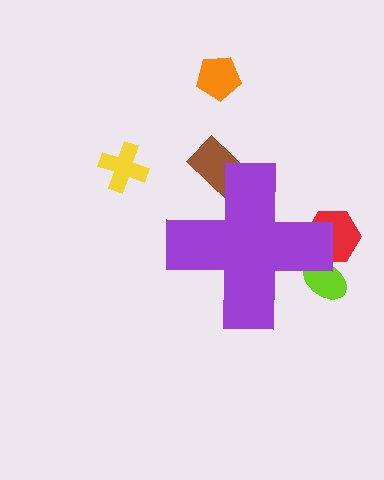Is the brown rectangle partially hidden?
Yes, the brown rectangle is partially hidden behind the purple cross.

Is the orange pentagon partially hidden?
No, the orange pentagon is fully visible.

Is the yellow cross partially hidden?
No, the yellow cross is fully visible.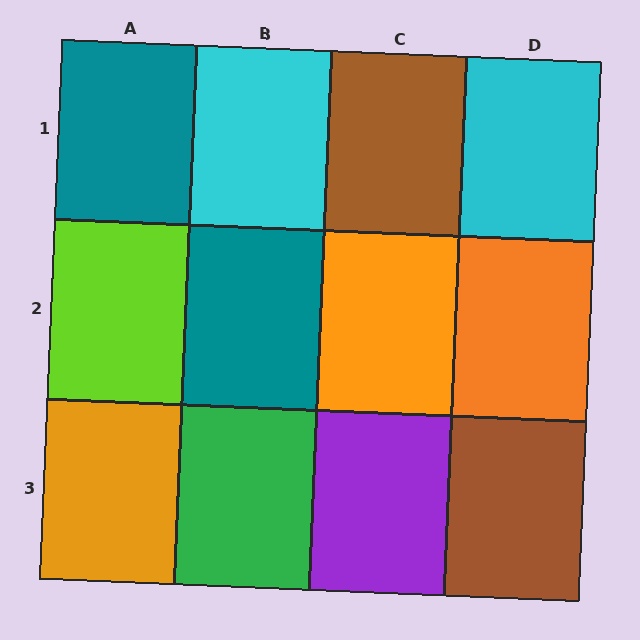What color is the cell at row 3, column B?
Green.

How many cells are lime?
1 cell is lime.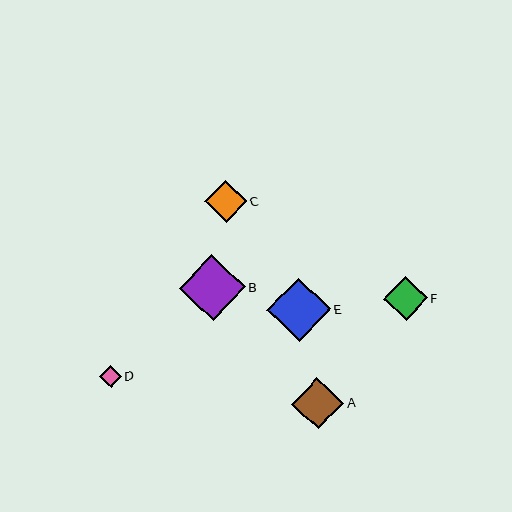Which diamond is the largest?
Diamond B is the largest with a size of approximately 65 pixels.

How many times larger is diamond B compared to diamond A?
Diamond B is approximately 1.3 times the size of diamond A.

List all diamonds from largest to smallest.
From largest to smallest: B, E, A, F, C, D.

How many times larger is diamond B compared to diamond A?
Diamond B is approximately 1.3 times the size of diamond A.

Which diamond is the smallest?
Diamond D is the smallest with a size of approximately 22 pixels.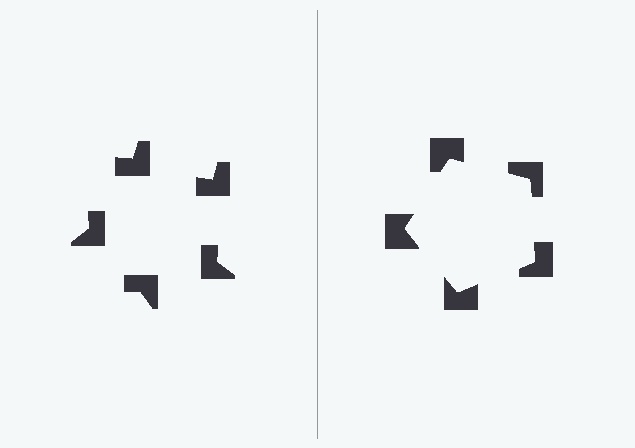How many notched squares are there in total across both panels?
10 — 5 on each side.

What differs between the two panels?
The notched squares are positioned identically on both sides; only the wedge orientations differ. On the right they align to a pentagon; on the left they are misaligned.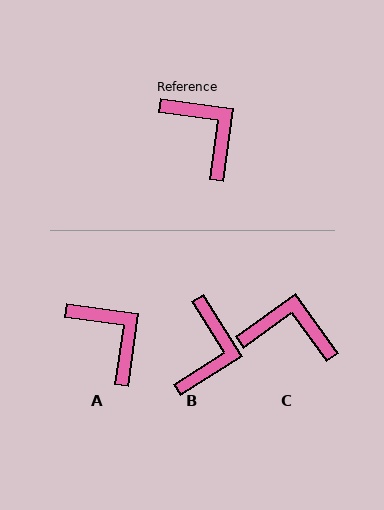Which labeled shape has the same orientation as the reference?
A.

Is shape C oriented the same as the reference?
No, it is off by about 44 degrees.